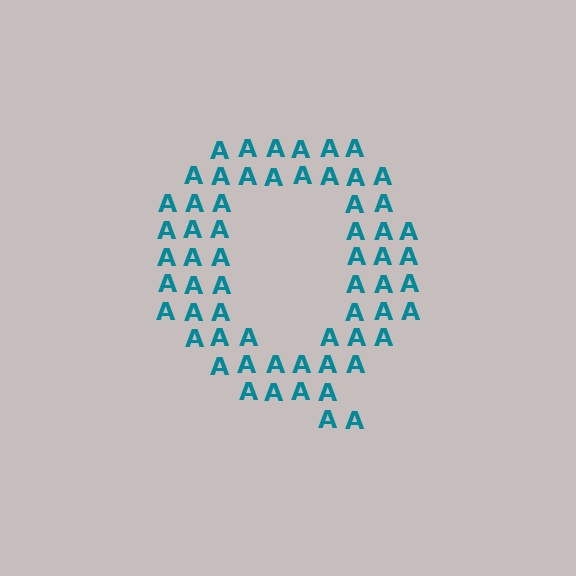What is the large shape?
The large shape is the letter Q.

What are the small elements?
The small elements are letter A's.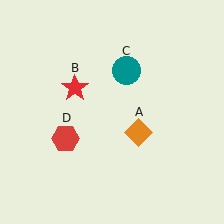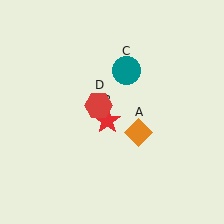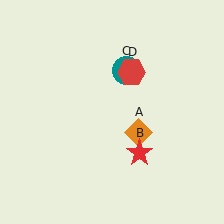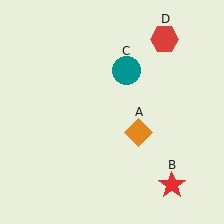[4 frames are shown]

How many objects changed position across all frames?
2 objects changed position: red star (object B), red hexagon (object D).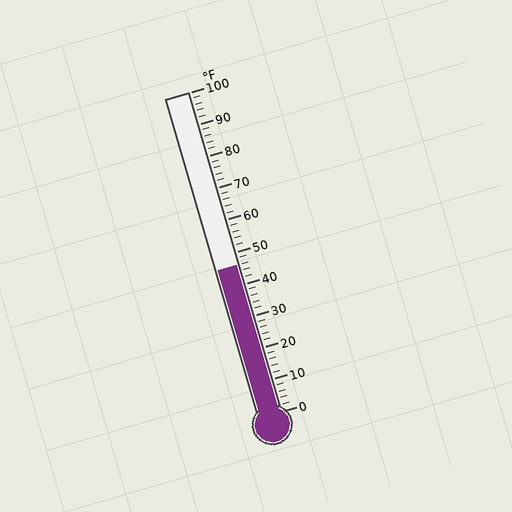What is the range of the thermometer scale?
The thermometer scale ranges from 0°F to 100°F.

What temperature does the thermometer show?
The thermometer shows approximately 46°F.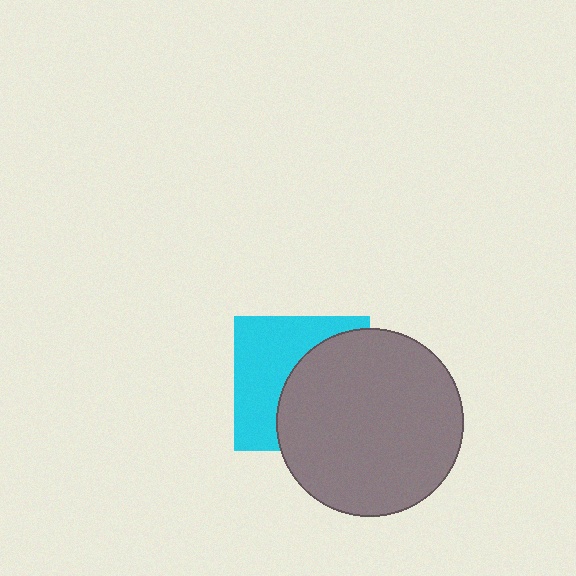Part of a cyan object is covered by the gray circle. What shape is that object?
It is a square.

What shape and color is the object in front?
The object in front is a gray circle.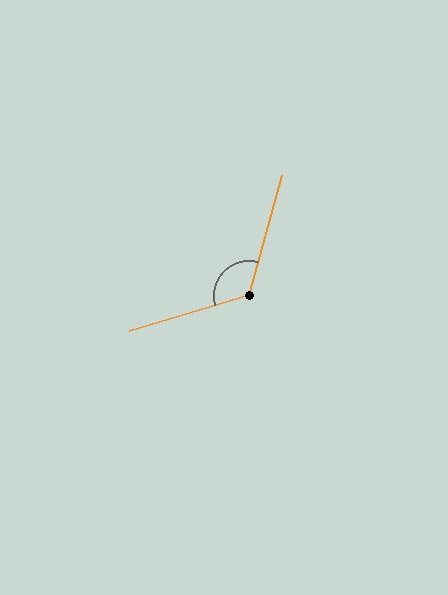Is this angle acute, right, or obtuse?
It is obtuse.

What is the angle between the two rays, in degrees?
Approximately 122 degrees.